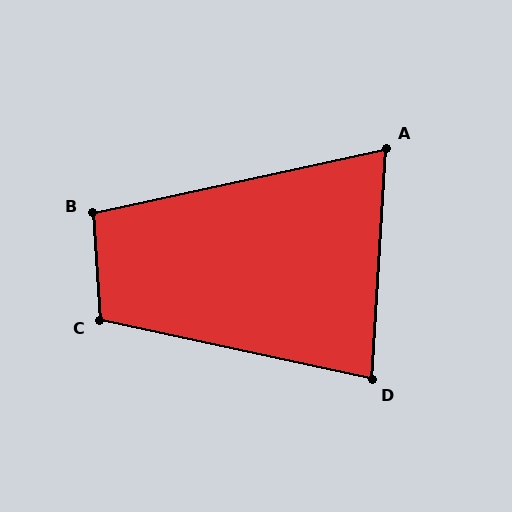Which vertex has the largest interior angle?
C, at approximately 106 degrees.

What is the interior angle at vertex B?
Approximately 98 degrees (obtuse).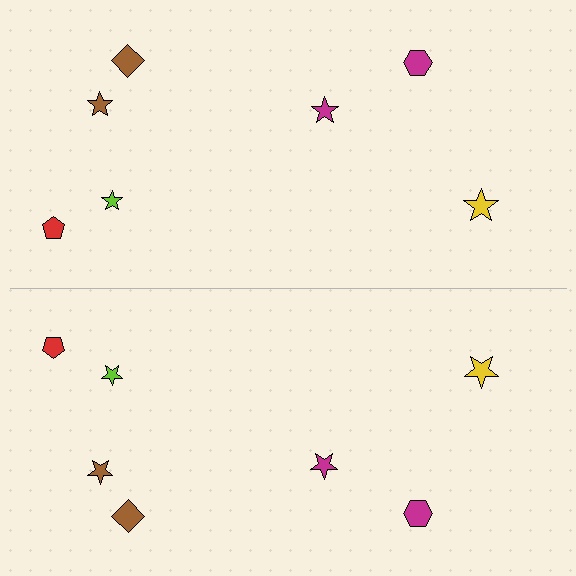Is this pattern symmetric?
Yes, this pattern has bilateral (reflection) symmetry.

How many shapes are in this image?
There are 14 shapes in this image.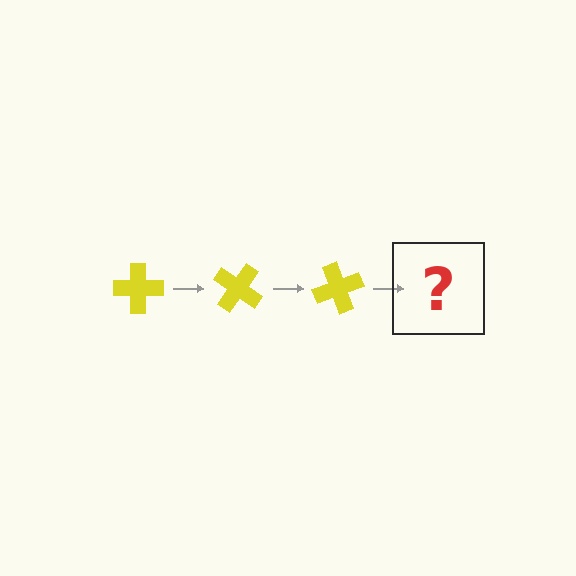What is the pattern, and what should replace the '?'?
The pattern is that the cross rotates 35 degrees each step. The '?' should be a yellow cross rotated 105 degrees.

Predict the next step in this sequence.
The next step is a yellow cross rotated 105 degrees.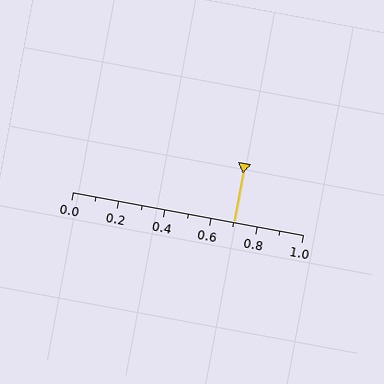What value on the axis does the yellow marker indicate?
The marker indicates approximately 0.7.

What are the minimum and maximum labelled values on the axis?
The axis runs from 0.0 to 1.0.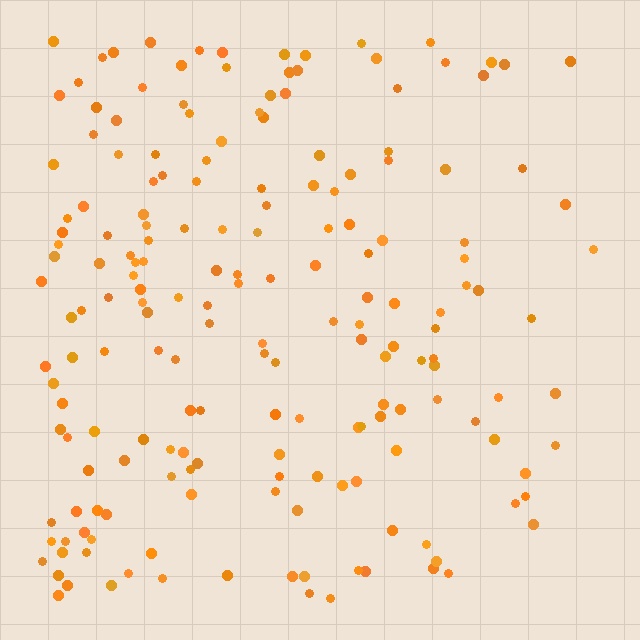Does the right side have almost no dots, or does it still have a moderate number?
Still a moderate number, just noticeably fewer than the left.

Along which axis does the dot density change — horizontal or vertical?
Horizontal.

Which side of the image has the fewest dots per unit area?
The right.